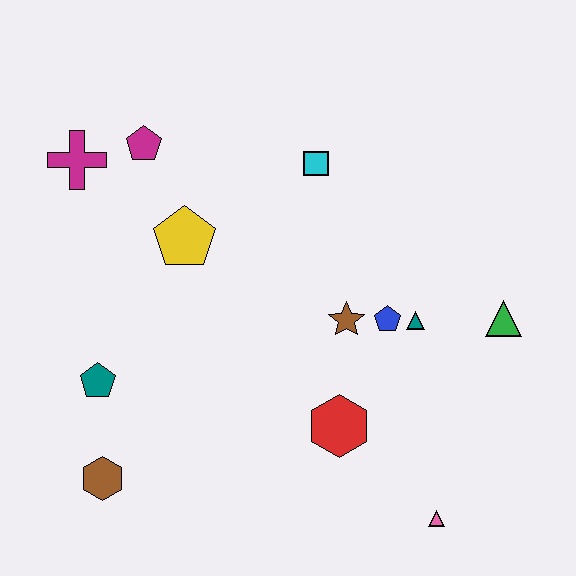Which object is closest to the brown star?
The blue pentagon is closest to the brown star.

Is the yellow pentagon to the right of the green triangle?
No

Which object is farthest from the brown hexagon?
The green triangle is farthest from the brown hexagon.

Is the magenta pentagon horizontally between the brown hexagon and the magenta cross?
No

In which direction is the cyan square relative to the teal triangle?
The cyan square is above the teal triangle.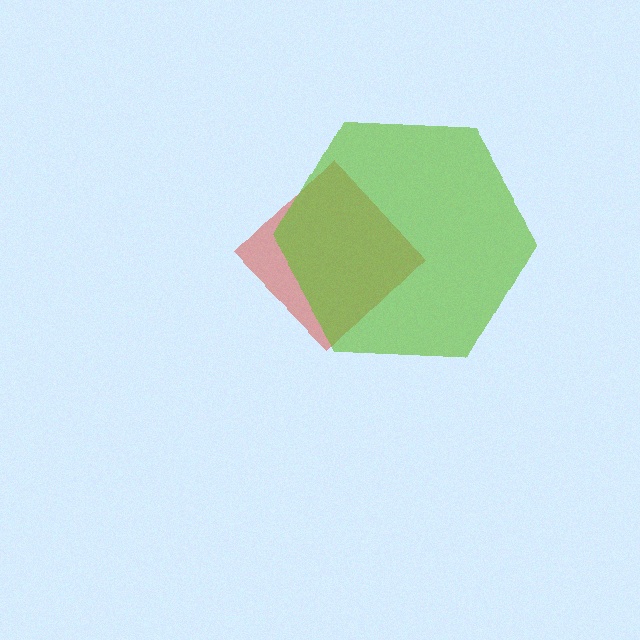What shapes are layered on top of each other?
The layered shapes are: a red diamond, a lime hexagon.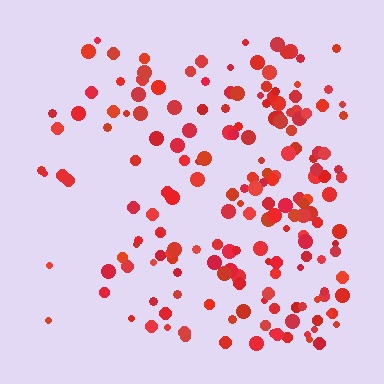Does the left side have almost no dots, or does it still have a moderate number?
Still a moderate number, just noticeably fewer than the right.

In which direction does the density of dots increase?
From left to right, with the right side densest.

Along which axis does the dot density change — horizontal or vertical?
Horizontal.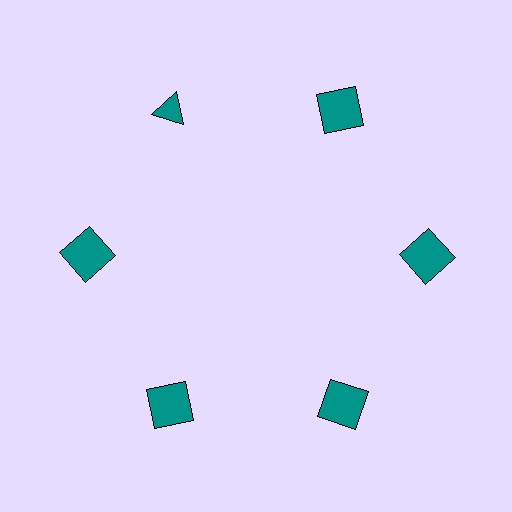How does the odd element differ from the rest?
It has a different shape: triangle instead of square.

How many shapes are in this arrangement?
There are 6 shapes arranged in a ring pattern.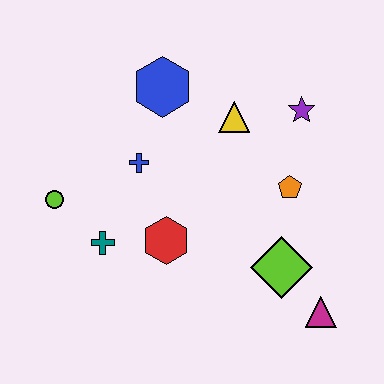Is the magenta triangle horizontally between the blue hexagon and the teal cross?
No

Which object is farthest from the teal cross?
The purple star is farthest from the teal cross.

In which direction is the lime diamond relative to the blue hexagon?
The lime diamond is below the blue hexagon.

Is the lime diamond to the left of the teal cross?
No